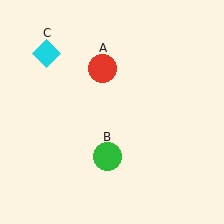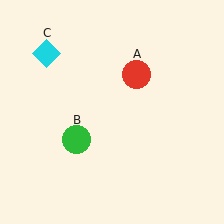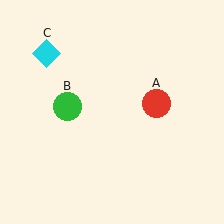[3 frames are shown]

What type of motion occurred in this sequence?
The red circle (object A), green circle (object B) rotated clockwise around the center of the scene.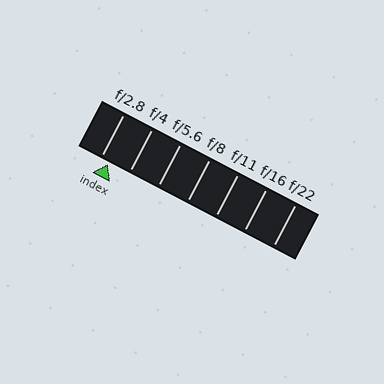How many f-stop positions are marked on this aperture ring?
There are 7 f-stop positions marked.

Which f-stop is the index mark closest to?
The index mark is closest to f/2.8.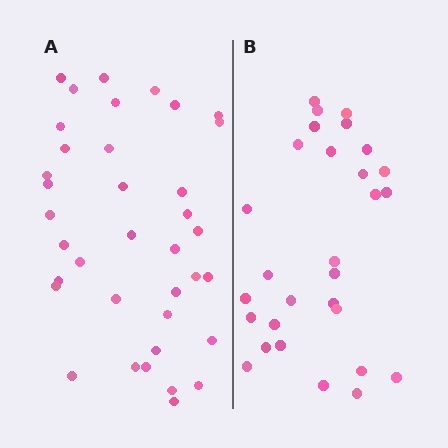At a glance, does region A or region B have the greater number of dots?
Region A (the left region) has more dots.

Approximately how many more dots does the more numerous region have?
Region A has roughly 8 or so more dots than region B.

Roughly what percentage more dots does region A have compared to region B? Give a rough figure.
About 30% more.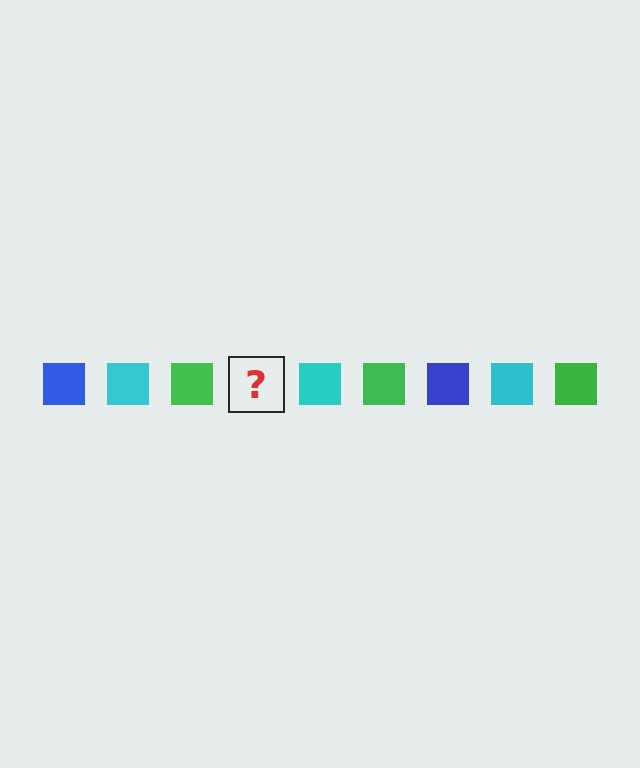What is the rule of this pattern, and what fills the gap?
The rule is that the pattern cycles through blue, cyan, green squares. The gap should be filled with a blue square.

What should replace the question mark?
The question mark should be replaced with a blue square.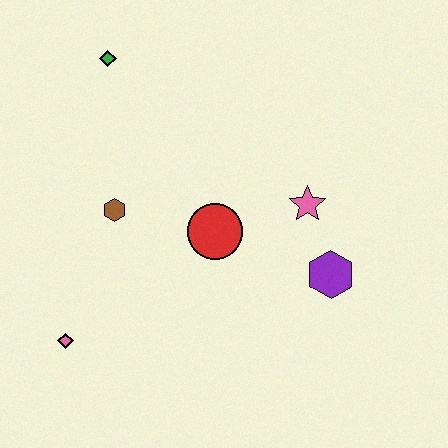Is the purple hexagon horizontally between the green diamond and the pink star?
No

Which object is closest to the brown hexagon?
The red circle is closest to the brown hexagon.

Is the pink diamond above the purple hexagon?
No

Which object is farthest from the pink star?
The pink diamond is farthest from the pink star.